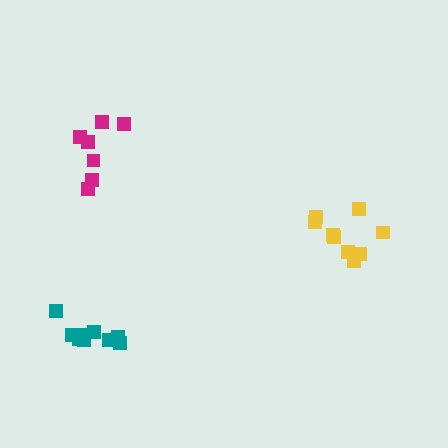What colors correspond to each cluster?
The clusters are colored: magenta, teal, yellow.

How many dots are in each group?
Group 1: 7 dots, Group 2: 9 dots, Group 3: 9 dots (25 total).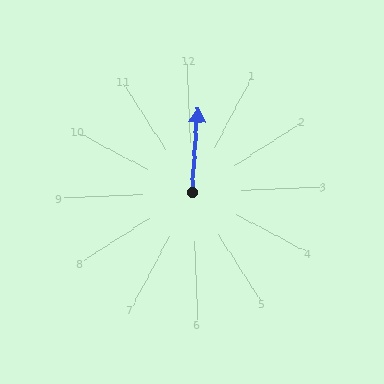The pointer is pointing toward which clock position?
Roughly 12 o'clock.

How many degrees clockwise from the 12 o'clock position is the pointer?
Approximately 6 degrees.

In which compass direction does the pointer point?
North.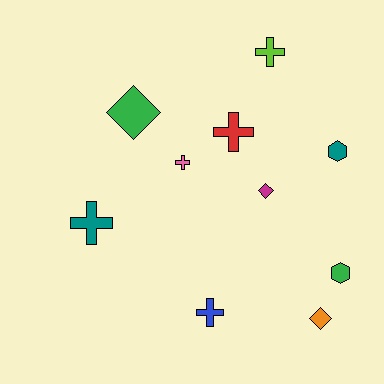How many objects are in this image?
There are 10 objects.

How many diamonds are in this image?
There are 3 diamonds.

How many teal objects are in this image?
There are 2 teal objects.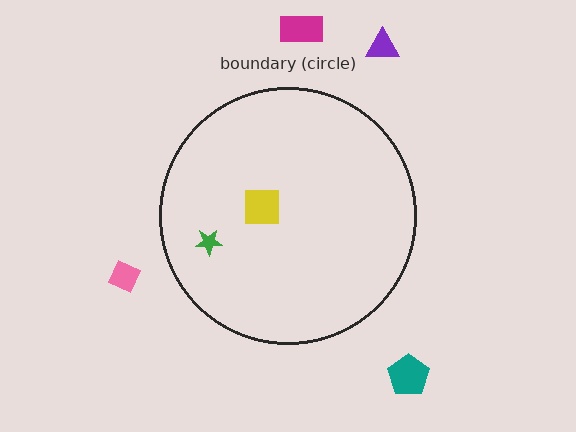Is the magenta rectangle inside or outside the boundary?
Outside.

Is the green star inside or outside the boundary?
Inside.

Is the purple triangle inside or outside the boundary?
Outside.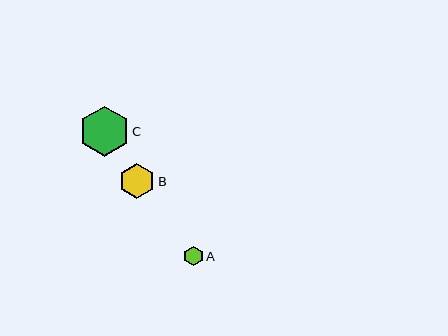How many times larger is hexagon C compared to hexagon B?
Hexagon C is approximately 1.4 times the size of hexagon B.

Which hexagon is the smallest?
Hexagon A is the smallest with a size of approximately 20 pixels.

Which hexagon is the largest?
Hexagon C is the largest with a size of approximately 50 pixels.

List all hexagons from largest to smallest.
From largest to smallest: C, B, A.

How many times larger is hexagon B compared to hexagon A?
Hexagon B is approximately 1.8 times the size of hexagon A.